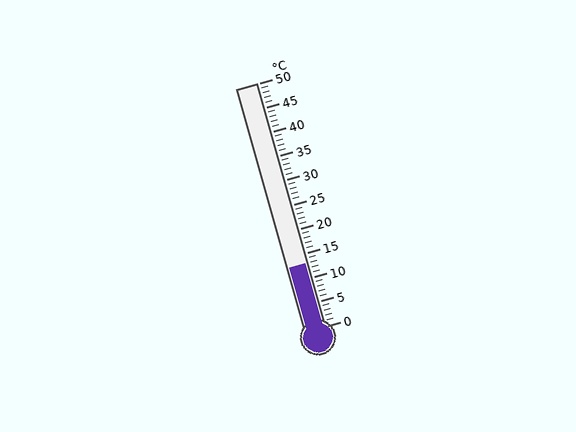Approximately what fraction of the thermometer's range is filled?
The thermometer is filled to approximately 25% of its range.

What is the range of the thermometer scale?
The thermometer scale ranges from 0°C to 50°C.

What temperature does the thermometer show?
The thermometer shows approximately 13°C.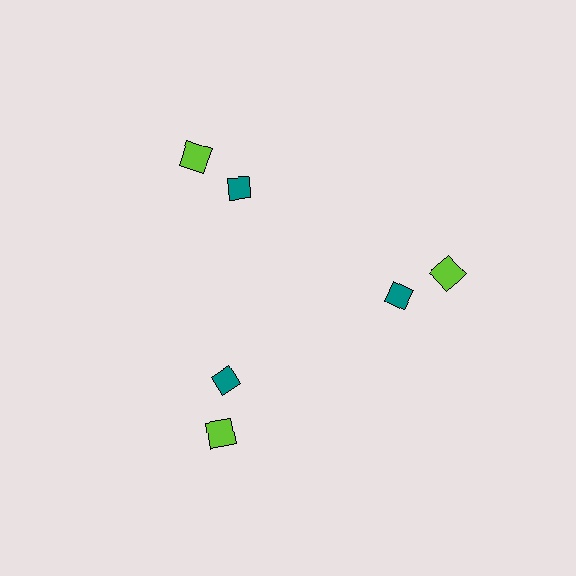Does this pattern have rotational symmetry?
Yes, this pattern has 3-fold rotational symmetry. It looks the same after rotating 120 degrees around the center.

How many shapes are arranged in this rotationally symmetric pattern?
There are 6 shapes, arranged in 3 groups of 2.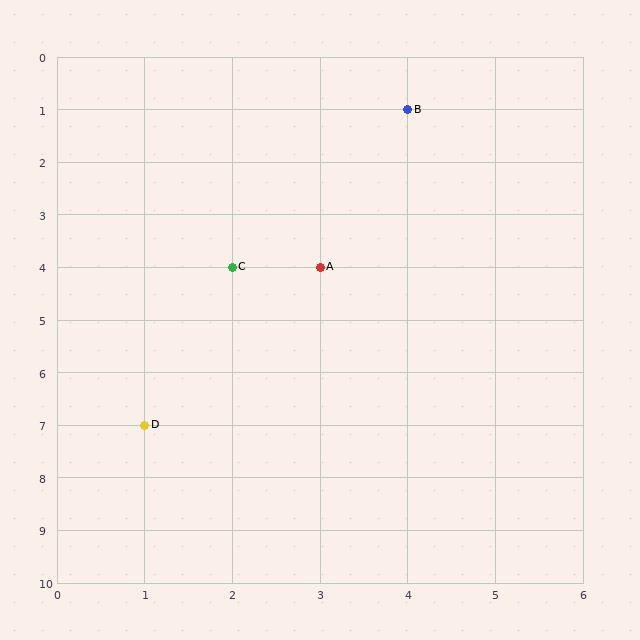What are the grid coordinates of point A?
Point A is at grid coordinates (3, 4).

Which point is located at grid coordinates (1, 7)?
Point D is at (1, 7).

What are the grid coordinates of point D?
Point D is at grid coordinates (1, 7).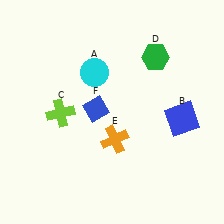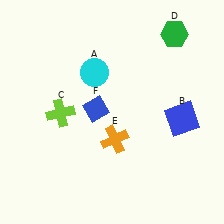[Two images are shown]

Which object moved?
The green hexagon (D) moved up.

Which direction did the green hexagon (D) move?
The green hexagon (D) moved up.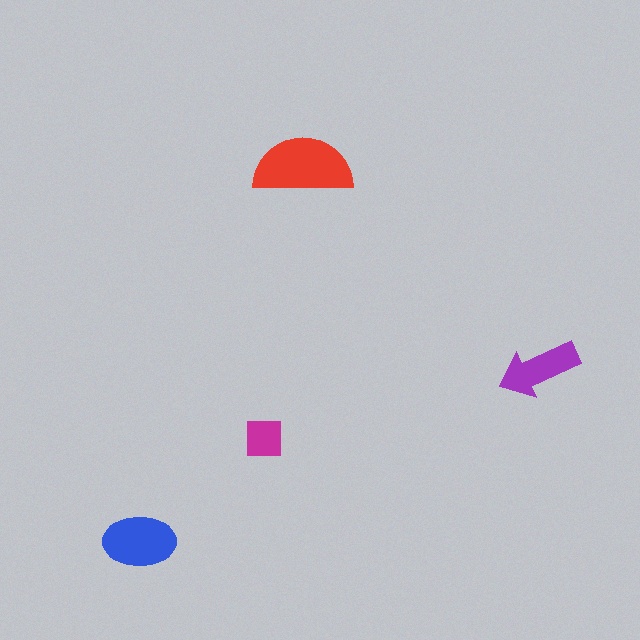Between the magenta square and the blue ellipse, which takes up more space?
The blue ellipse.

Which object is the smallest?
The magenta square.